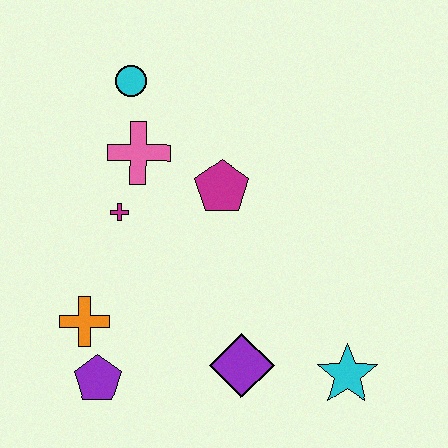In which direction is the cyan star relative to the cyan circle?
The cyan star is below the cyan circle.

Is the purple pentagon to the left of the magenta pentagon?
Yes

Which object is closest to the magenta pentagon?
The pink cross is closest to the magenta pentagon.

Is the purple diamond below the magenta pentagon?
Yes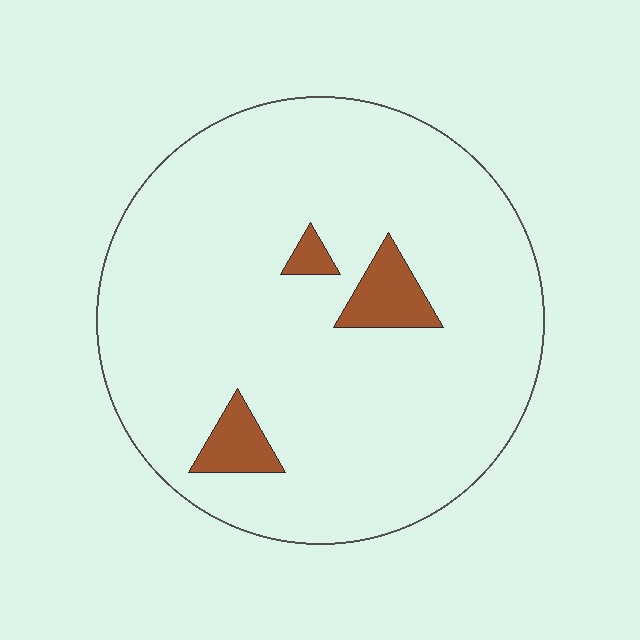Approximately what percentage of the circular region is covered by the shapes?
Approximately 5%.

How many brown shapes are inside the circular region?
3.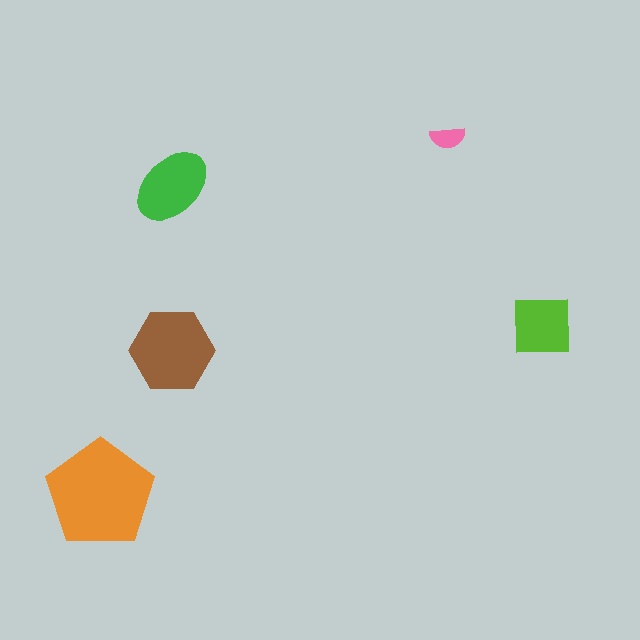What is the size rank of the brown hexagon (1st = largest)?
2nd.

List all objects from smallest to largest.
The pink semicircle, the lime square, the green ellipse, the brown hexagon, the orange pentagon.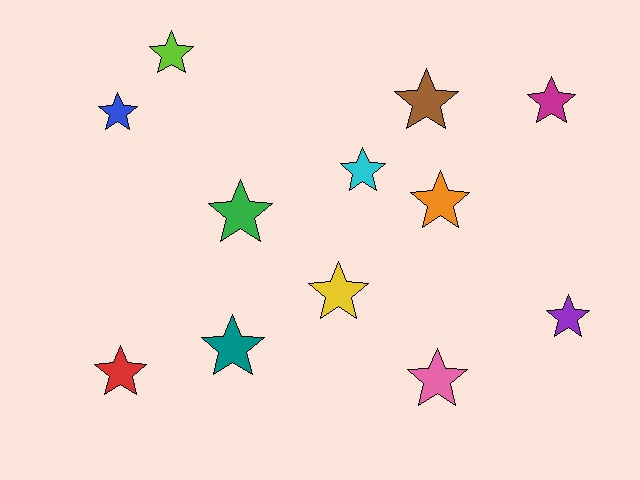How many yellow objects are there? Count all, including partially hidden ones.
There is 1 yellow object.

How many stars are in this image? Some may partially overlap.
There are 12 stars.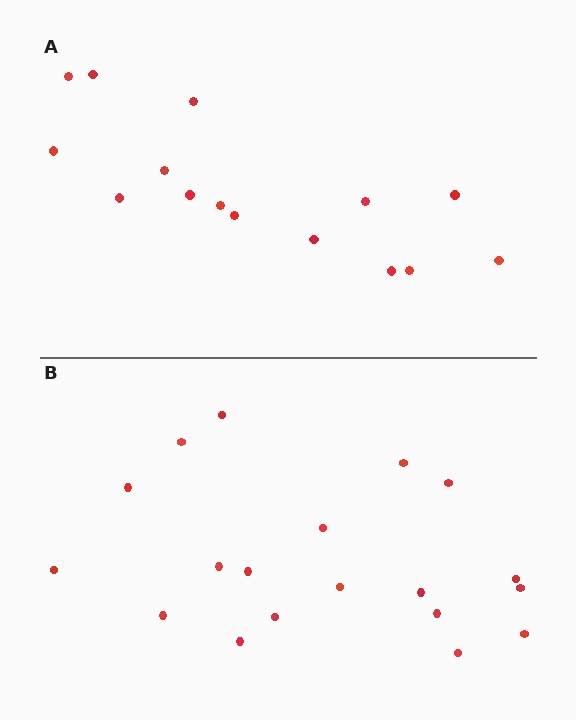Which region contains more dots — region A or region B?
Region B (the bottom region) has more dots.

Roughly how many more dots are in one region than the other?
Region B has about 4 more dots than region A.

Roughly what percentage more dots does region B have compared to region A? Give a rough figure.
About 25% more.